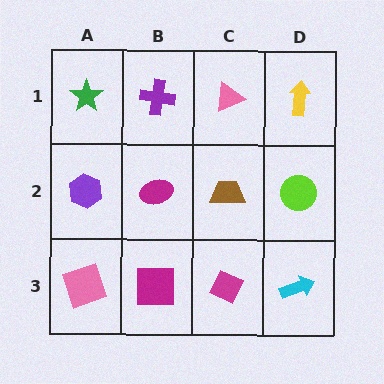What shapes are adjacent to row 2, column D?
A yellow arrow (row 1, column D), a cyan arrow (row 3, column D), a brown trapezoid (row 2, column C).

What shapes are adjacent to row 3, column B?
A magenta ellipse (row 2, column B), a pink square (row 3, column A), a magenta diamond (row 3, column C).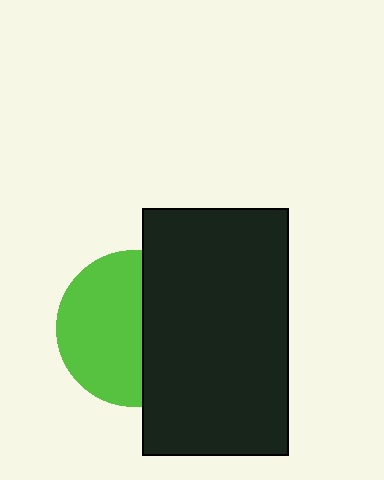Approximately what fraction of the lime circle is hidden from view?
Roughly 44% of the lime circle is hidden behind the black rectangle.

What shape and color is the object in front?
The object in front is a black rectangle.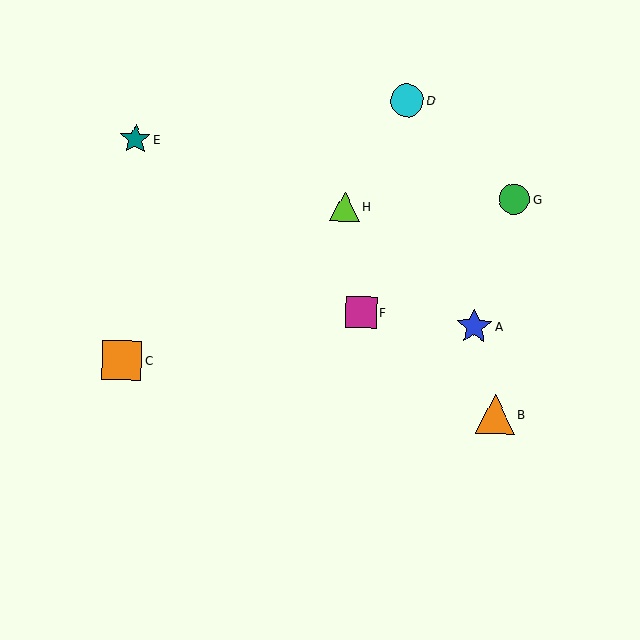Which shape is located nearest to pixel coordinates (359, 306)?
The magenta square (labeled F) at (361, 312) is nearest to that location.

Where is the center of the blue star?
The center of the blue star is at (474, 326).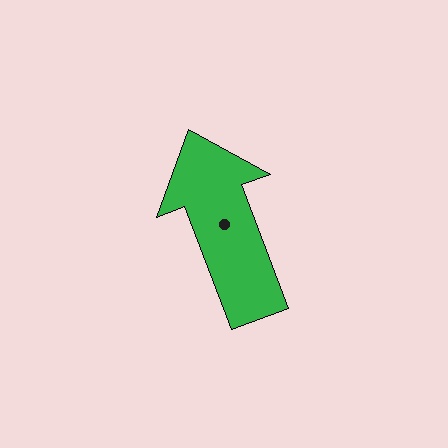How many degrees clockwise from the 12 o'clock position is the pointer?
Approximately 339 degrees.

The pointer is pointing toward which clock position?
Roughly 11 o'clock.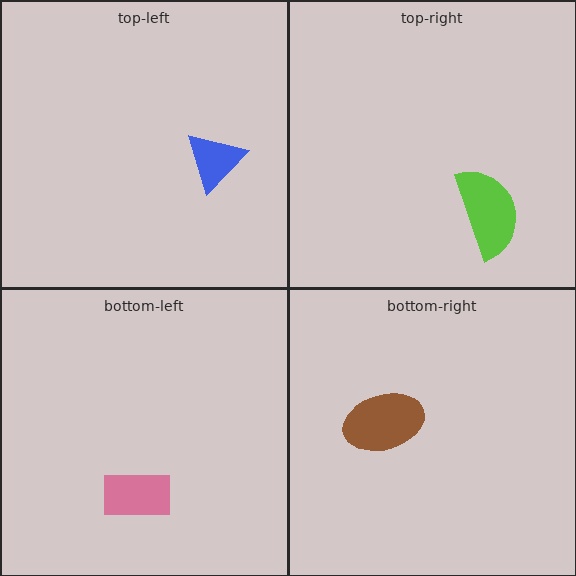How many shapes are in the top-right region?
1.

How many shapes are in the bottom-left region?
1.